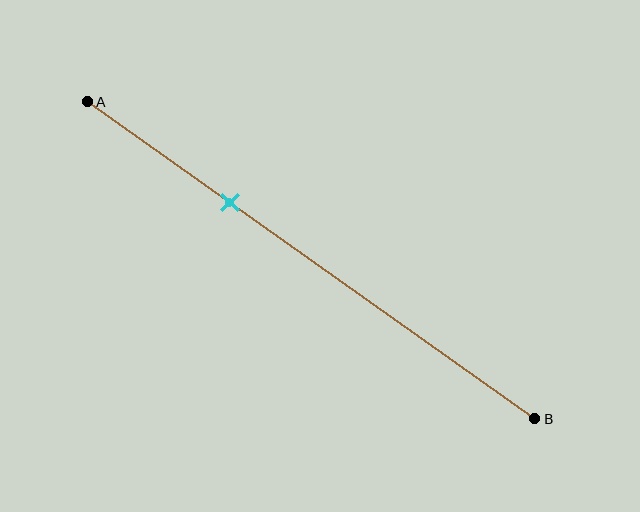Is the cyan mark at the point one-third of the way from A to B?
Yes, the mark is approximately at the one-third point.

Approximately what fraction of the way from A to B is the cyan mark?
The cyan mark is approximately 30% of the way from A to B.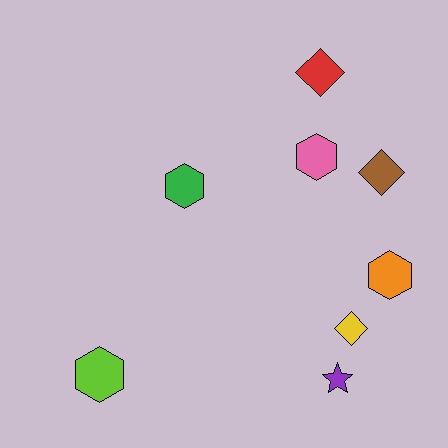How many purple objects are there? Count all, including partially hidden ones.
There is 1 purple object.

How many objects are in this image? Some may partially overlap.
There are 8 objects.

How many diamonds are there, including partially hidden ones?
There are 3 diamonds.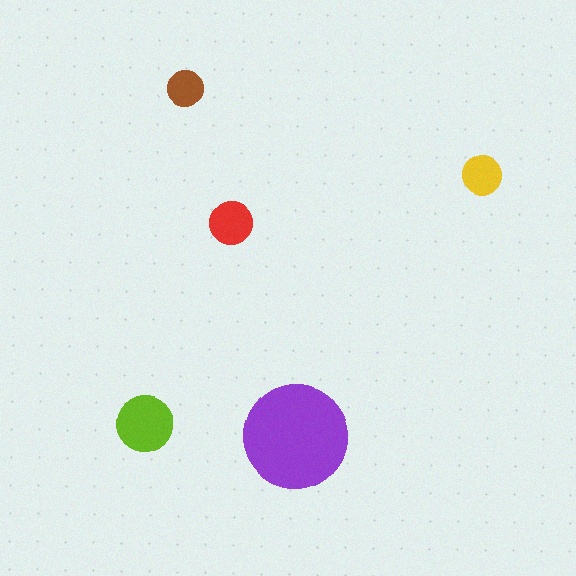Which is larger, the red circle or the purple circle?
The purple one.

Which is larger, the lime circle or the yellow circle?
The lime one.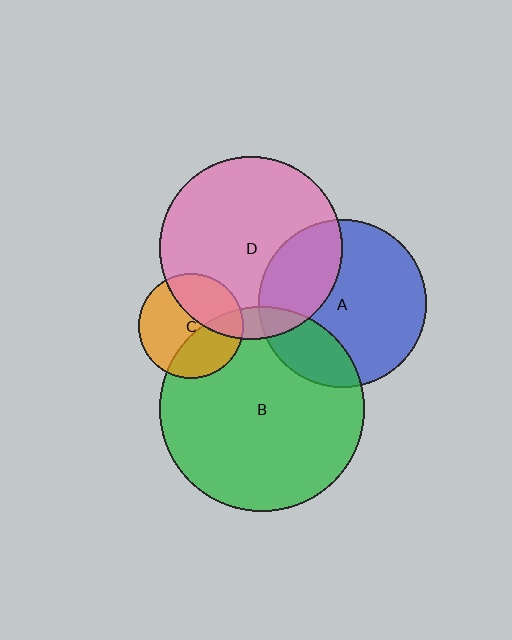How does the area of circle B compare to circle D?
Approximately 1.3 times.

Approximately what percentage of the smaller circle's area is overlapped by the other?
Approximately 20%.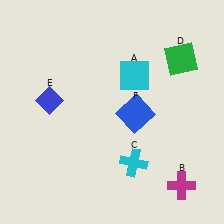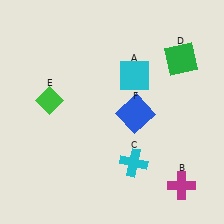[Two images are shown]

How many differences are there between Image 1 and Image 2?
There is 1 difference between the two images.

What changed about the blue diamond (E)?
In Image 1, E is blue. In Image 2, it changed to green.